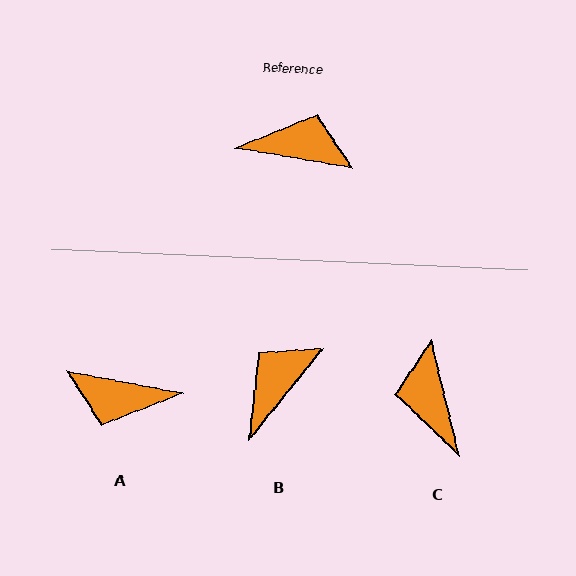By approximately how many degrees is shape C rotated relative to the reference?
Approximately 114 degrees counter-clockwise.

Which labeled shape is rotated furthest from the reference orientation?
A, about 179 degrees away.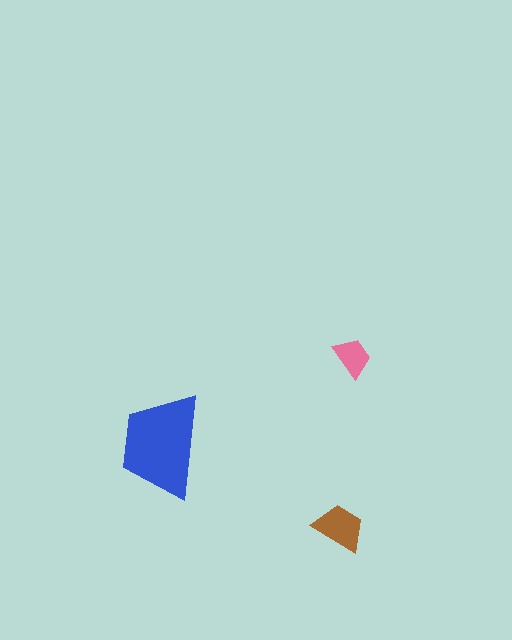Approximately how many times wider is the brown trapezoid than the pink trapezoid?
About 1.5 times wider.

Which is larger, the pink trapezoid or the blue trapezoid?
The blue one.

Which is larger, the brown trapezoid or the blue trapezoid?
The blue one.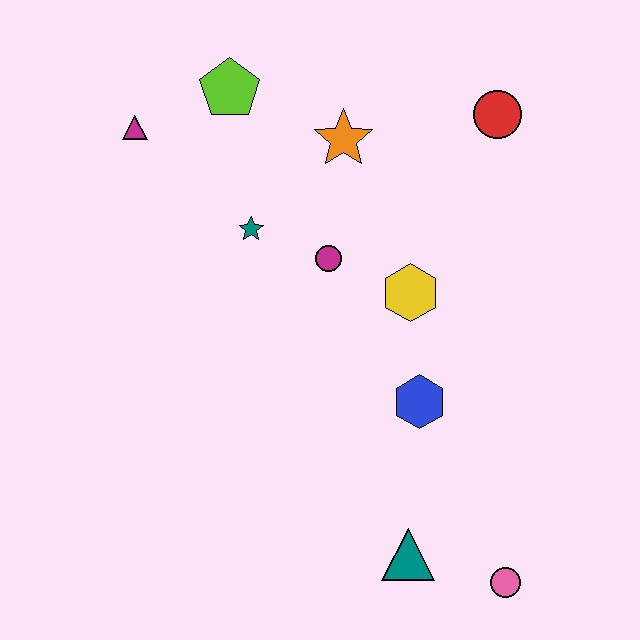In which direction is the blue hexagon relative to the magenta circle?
The blue hexagon is below the magenta circle.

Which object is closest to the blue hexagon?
The yellow hexagon is closest to the blue hexagon.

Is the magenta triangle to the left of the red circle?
Yes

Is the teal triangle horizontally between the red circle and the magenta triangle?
Yes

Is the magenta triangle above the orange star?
Yes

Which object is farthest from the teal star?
The pink circle is farthest from the teal star.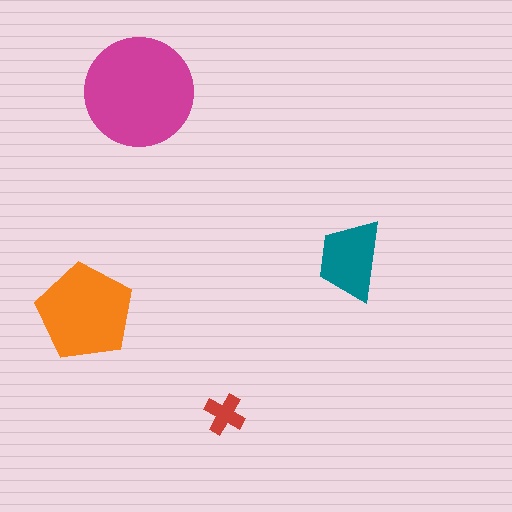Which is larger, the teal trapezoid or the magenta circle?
The magenta circle.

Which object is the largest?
The magenta circle.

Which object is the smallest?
The red cross.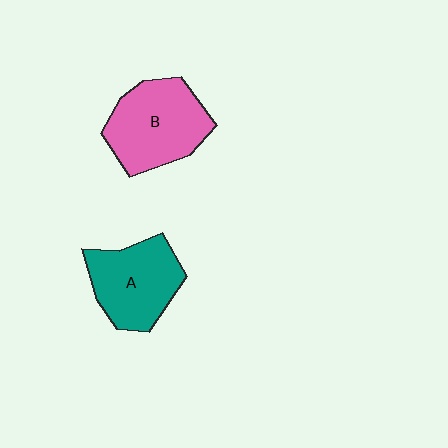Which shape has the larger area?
Shape B (pink).